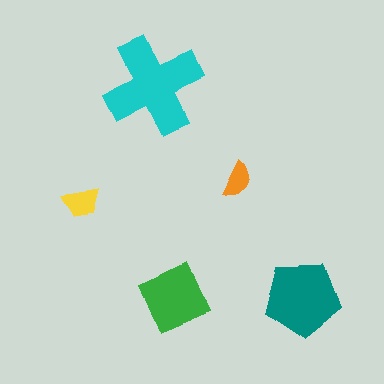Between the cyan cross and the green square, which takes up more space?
The cyan cross.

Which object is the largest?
The cyan cross.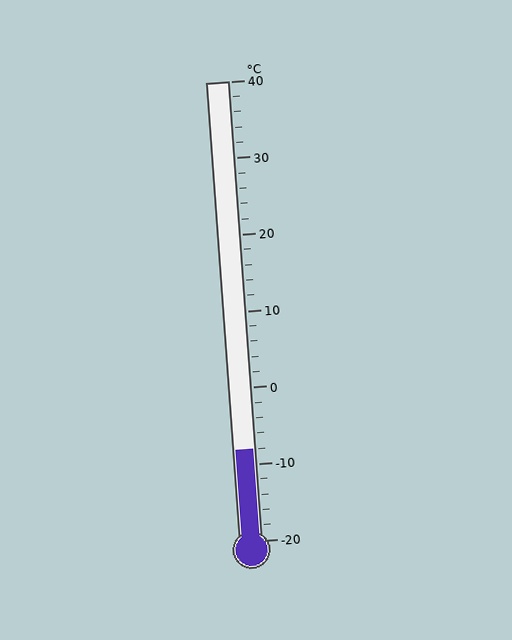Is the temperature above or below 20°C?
The temperature is below 20°C.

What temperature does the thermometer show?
The thermometer shows approximately -8°C.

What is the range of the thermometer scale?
The thermometer scale ranges from -20°C to 40°C.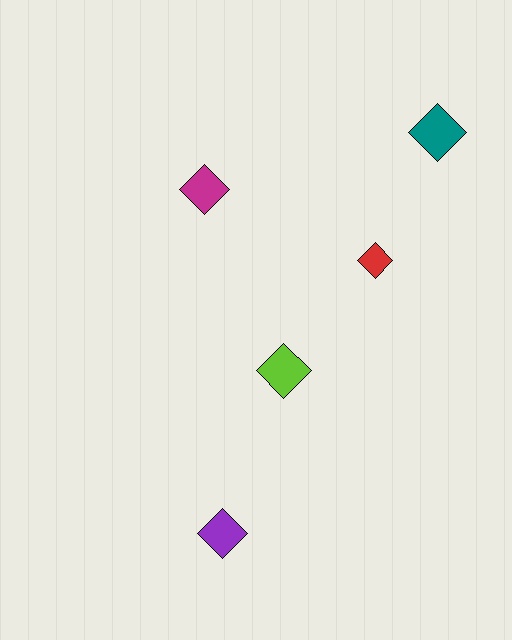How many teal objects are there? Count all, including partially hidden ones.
There is 1 teal object.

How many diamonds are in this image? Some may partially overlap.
There are 5 diamonds.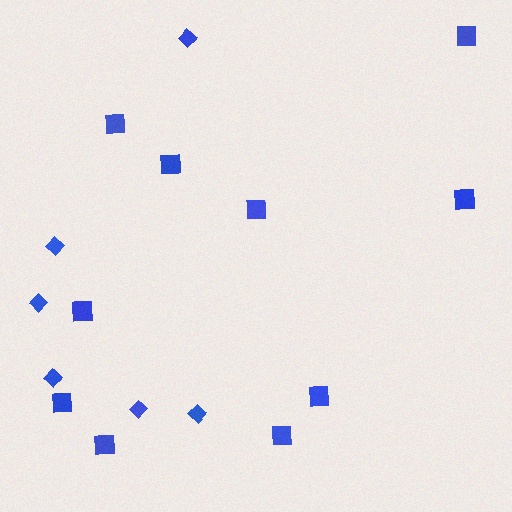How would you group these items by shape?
There are 2 groups: one group of squares (10) and one group of diamonds (6).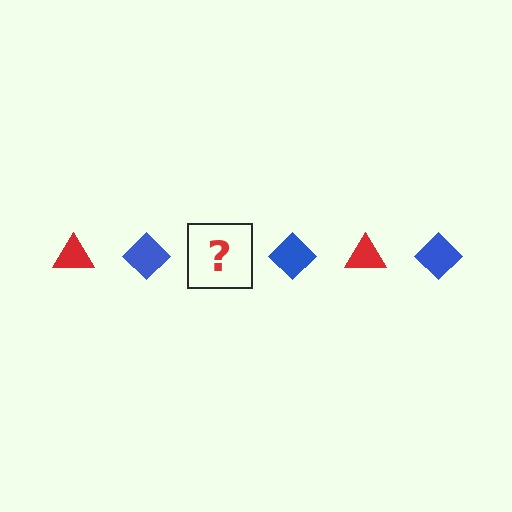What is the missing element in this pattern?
The missing element is a red triangle.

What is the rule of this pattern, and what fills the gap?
The rule is that the pattern alternates between red triangle and blue diamond. The gap should be filled with a red triangle.